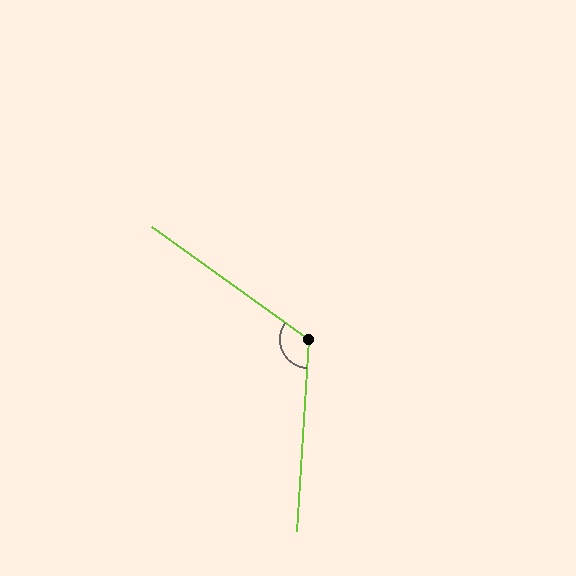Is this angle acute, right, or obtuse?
It is obtuse.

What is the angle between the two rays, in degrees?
Approximately 122 degrees.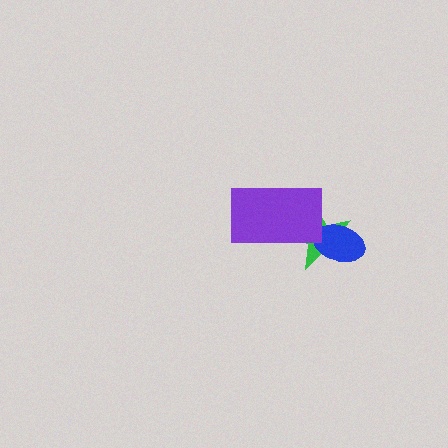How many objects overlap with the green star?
2 objects overlap with the green star.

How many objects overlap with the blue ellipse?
1 object overlaps with the blue ellipse.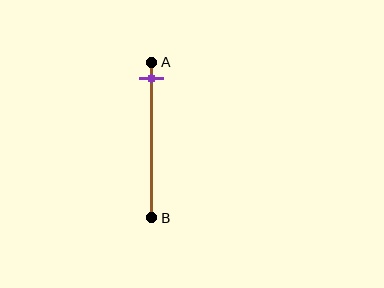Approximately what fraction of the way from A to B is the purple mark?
The purple mark is approximately 10% of the way from A to B.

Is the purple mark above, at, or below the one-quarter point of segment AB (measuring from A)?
The purple mark is above the one-quarter point of segment AB.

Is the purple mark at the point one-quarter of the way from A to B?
No, the mark is at about 10% from A, not at the 25% one-quarter point.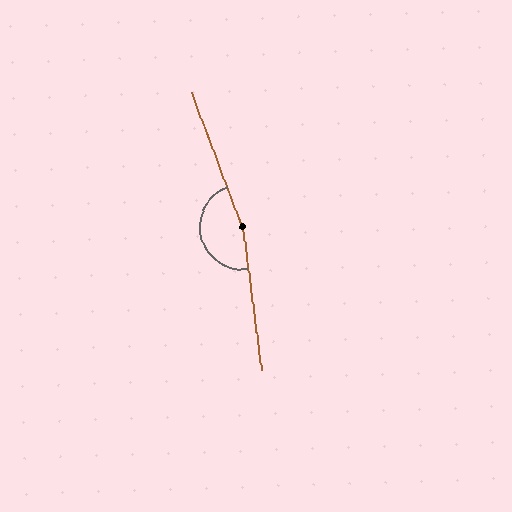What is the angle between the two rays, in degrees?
Approximately 167 degrees.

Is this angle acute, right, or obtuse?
It is obtuse.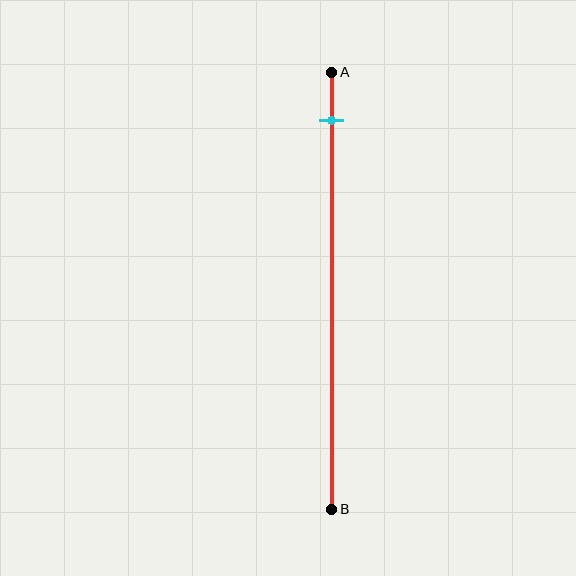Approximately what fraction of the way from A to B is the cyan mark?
The cyan mark is approximately 10% of the way from A to B.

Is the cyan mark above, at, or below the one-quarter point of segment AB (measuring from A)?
The cyan mark is above the one-quarter point of segment AB.